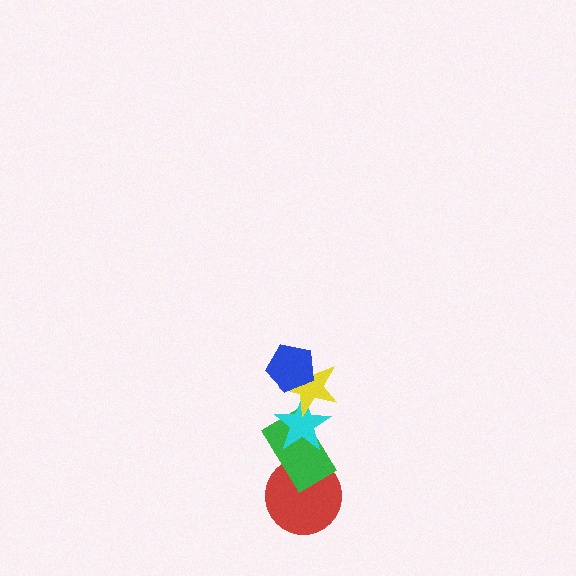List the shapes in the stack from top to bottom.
From top to bottom: the blue pentagon, the yellow star, the cyan star, the green rectangle, the red circle.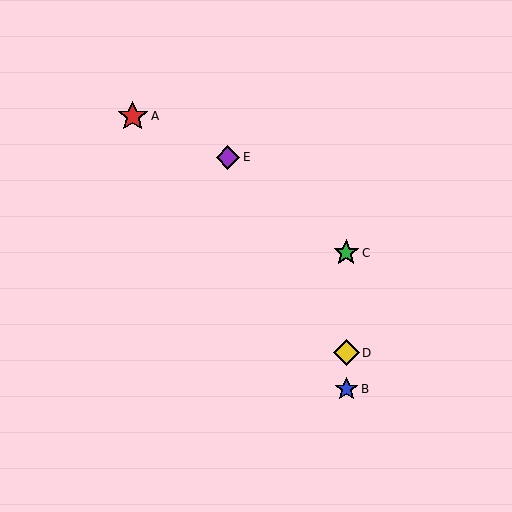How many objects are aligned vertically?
3 objects (B, C, D) are aligned vertically.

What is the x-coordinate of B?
Object B is at x≈346.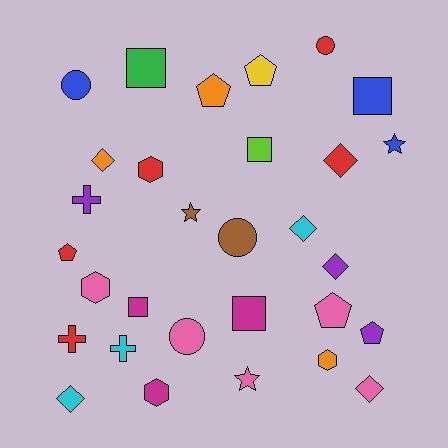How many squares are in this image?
There are 5 squares.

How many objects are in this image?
There are 30 objects.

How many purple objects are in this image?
There are 3 purple objects.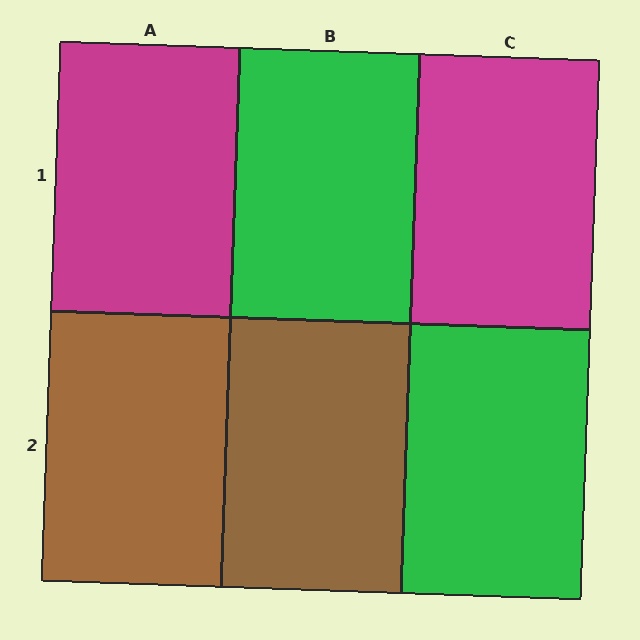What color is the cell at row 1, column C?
Magenta.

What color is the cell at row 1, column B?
Green.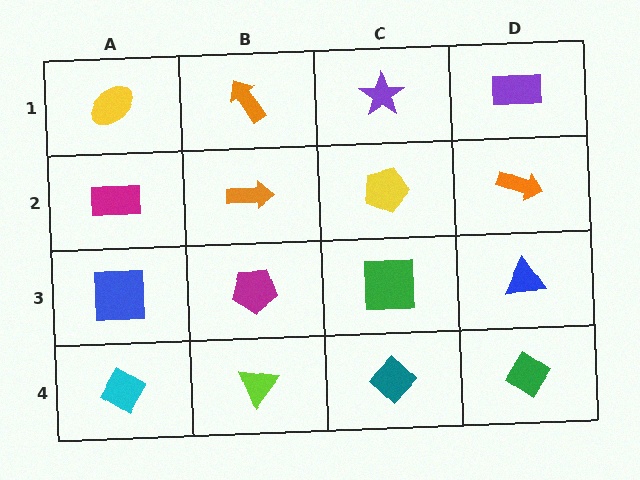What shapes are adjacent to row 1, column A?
A magenta rectangle (row 2, column A), an orange arrow (row 1, column B).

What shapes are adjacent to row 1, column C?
A yellow pentagon (row 2, column C), an orange arrow (row 1, column B), a purple rectangle (row 1, column D).